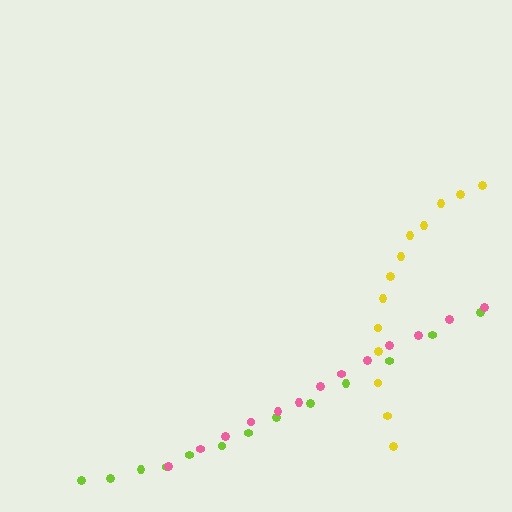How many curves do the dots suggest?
There are 3 distinct paths.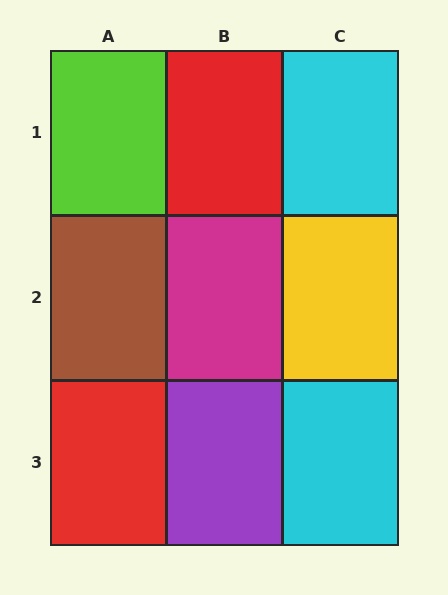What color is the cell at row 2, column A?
Brown.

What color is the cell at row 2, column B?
Magenta.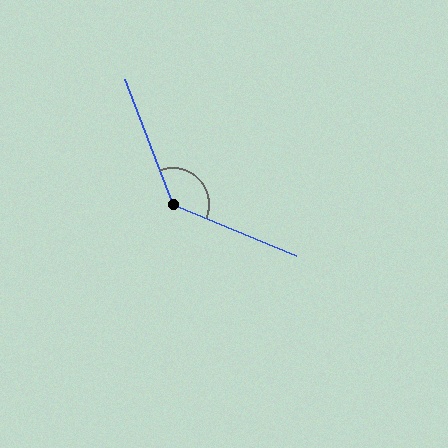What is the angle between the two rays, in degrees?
Approximately 133 degrees.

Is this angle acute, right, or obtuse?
It is obtuse.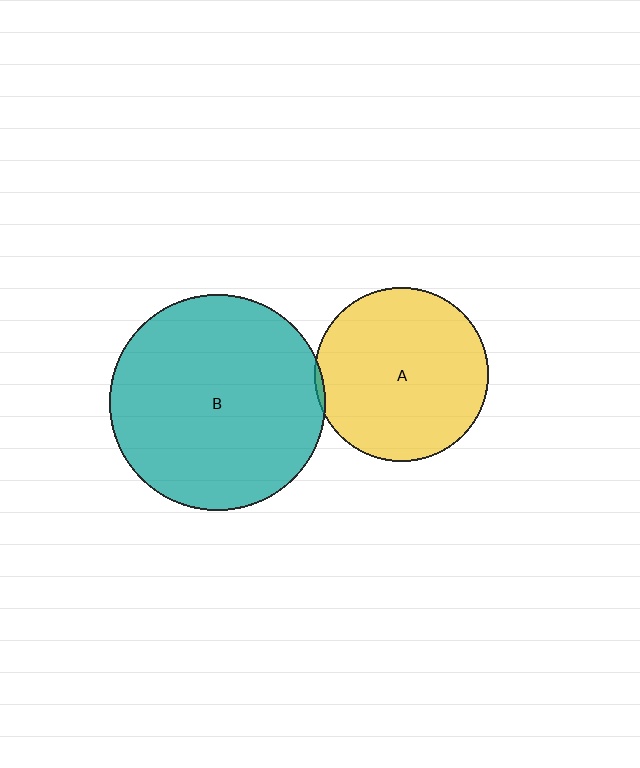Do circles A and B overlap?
Yes.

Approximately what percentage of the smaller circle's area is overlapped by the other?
Approximately 5%.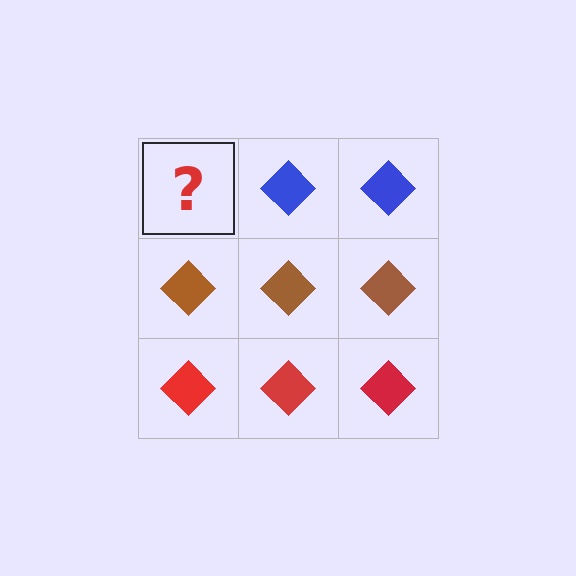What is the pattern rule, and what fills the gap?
The rule is that each row has a consistent color. The gap should be filled with a blue diamond.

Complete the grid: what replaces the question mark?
The question mark should be replaced with a blue diamond.